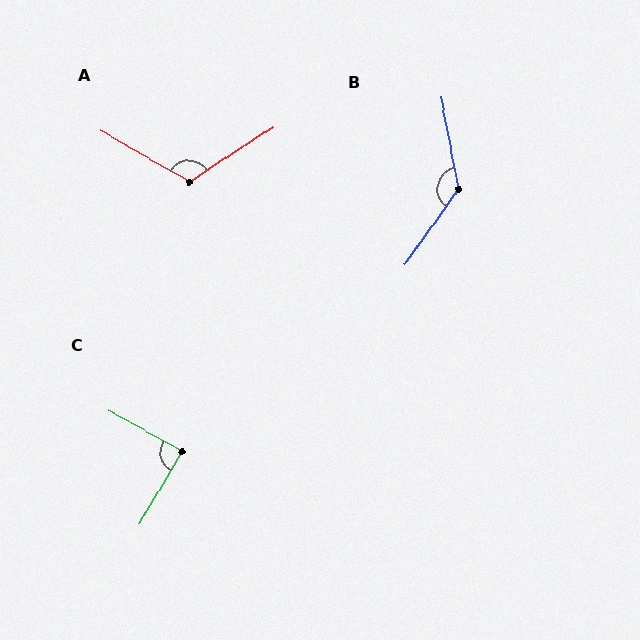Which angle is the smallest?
C, at approximately 88 degrees.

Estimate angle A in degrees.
Approximately 117 degrees.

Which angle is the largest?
B, at approximately 134 degrees.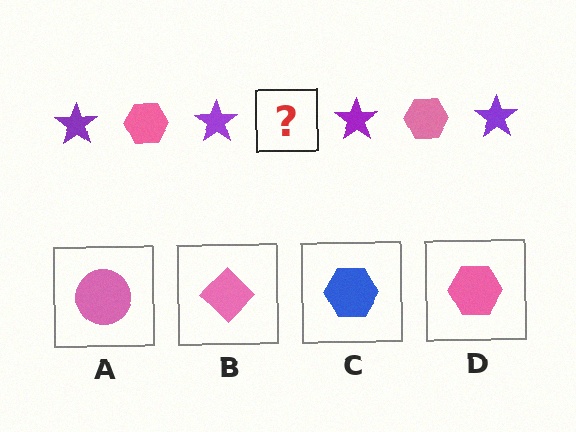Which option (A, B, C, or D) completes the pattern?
D.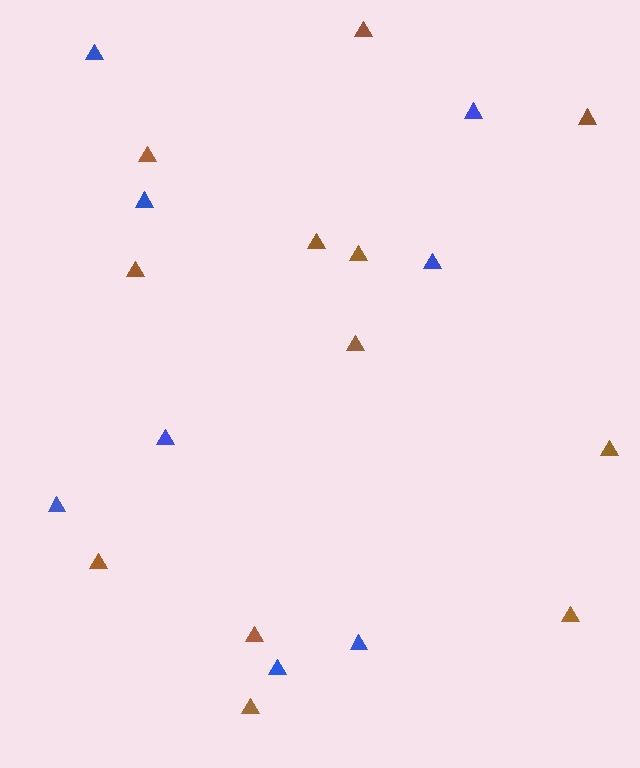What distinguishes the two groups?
There are 2 groups: one group of blue triangles (8) and one group of brown triangles (12).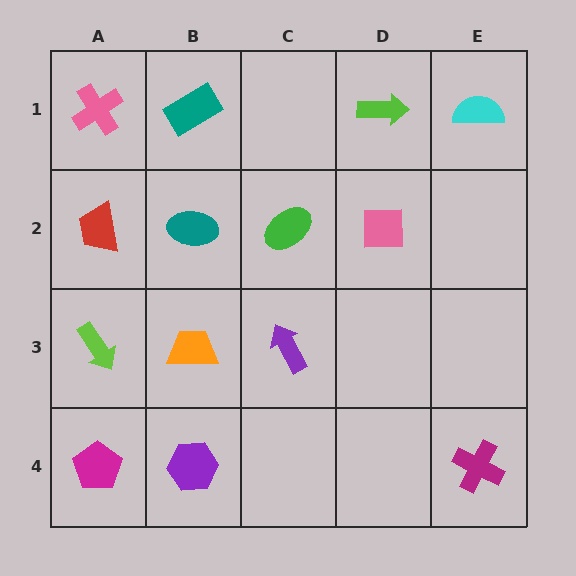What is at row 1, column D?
A lime arrow.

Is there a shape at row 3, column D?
No, that cell is empty.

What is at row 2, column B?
A teal ellipse.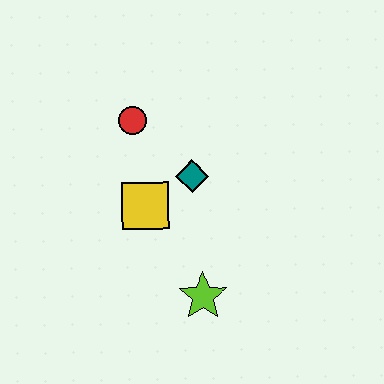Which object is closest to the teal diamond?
The yellow square is closest to the teal diamond.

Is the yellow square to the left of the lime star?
Yes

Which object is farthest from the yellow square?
The lime star is farthest from the yellow square.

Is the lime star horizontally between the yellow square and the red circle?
No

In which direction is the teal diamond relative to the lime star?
The teal diamond is above the lime star.